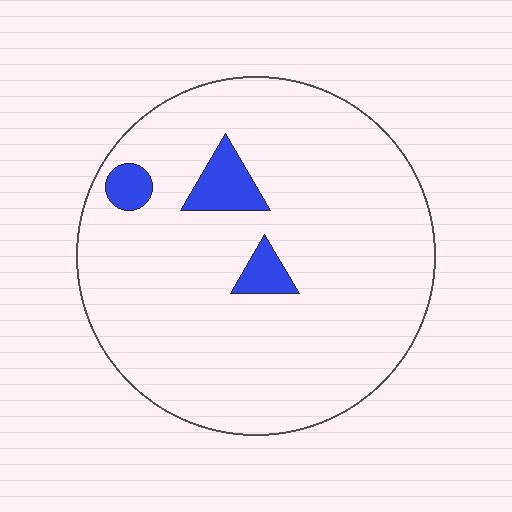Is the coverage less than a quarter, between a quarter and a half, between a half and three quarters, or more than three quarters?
Less than a quarter.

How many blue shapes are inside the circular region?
3.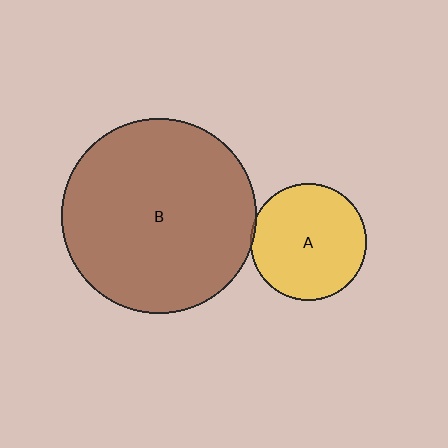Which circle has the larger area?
Circle B (brown).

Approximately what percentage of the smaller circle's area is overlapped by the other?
Approximately 5%.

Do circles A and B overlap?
Yes.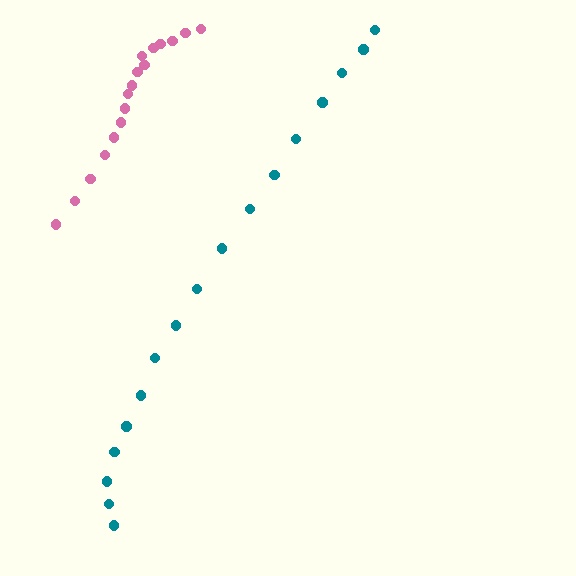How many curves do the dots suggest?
There are 2 distinct paths.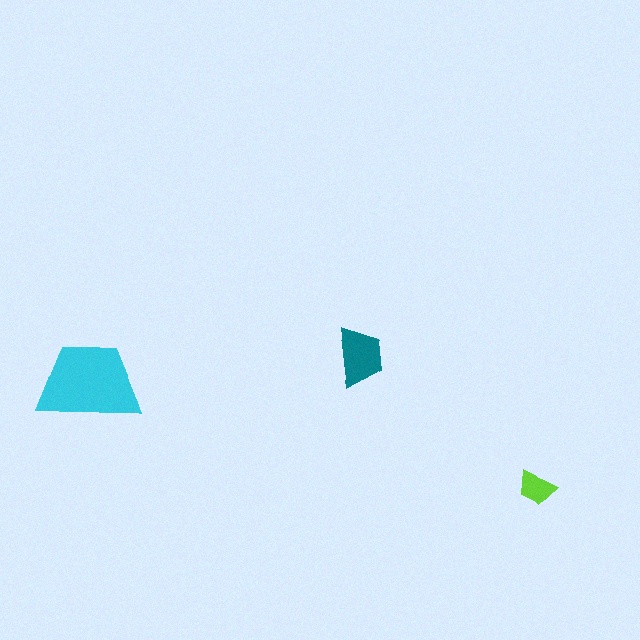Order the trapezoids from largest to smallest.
the cyan one, the teal one, the lime one.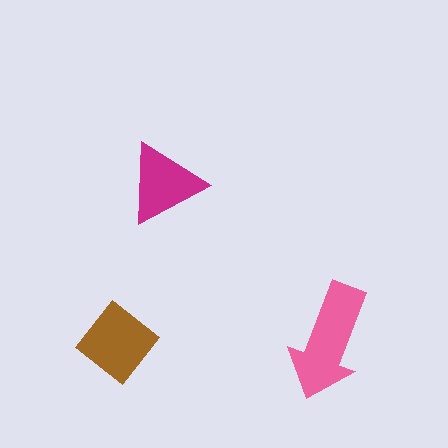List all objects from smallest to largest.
The magenta triangle, the brown diamond, the pink arrow.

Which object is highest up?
The magenta triangle is topmost.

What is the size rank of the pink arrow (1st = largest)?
1st.